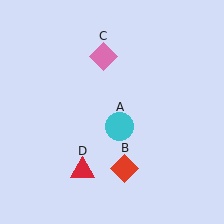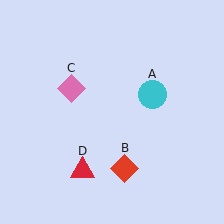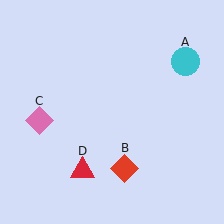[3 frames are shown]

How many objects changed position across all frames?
2 objects changed position: cyan circle (object A), pink diamond (object C).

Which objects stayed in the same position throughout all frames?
Red diamond (object B) and red triangle (object D) remained stationary.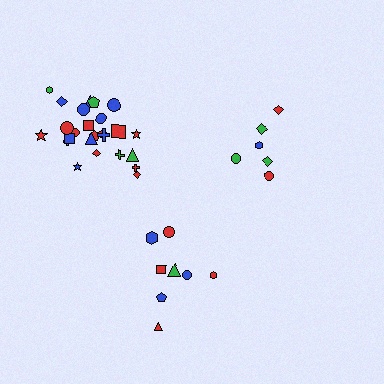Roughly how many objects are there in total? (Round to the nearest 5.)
Roughly 40 objects in total.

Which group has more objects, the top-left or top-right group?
The top-left group.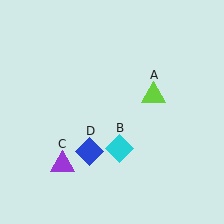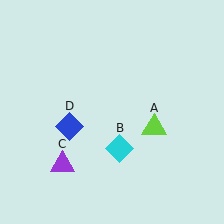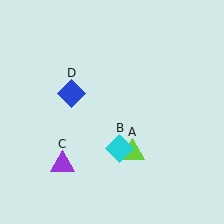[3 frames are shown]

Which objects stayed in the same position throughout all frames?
Cyan diamond (object B) and purple triangle (object C) remained stationary.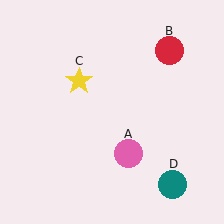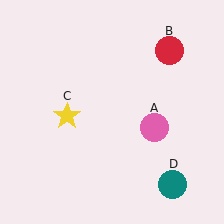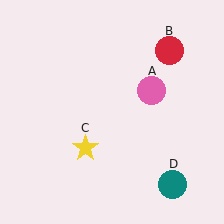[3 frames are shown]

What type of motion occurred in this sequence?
The pink circle (object A), yellow star (object C) rotated counterclockwise around the center of the scene.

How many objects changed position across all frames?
2 objects changed position: pink circle (object A), yellow star (object C).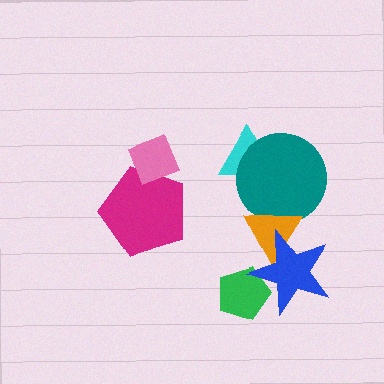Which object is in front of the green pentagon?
The blue star is in front of the green pentagon.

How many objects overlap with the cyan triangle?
1 object overlaps with the cyan triangle.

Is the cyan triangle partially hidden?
Yes, it is partially covered by another shape.